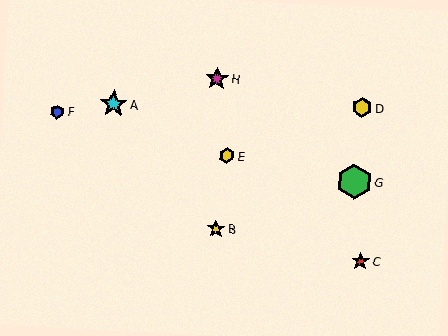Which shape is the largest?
The green hexagon (labeled G) is the largest.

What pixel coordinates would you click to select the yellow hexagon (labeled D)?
Click at (362, 108) to select the yellow hexagon D.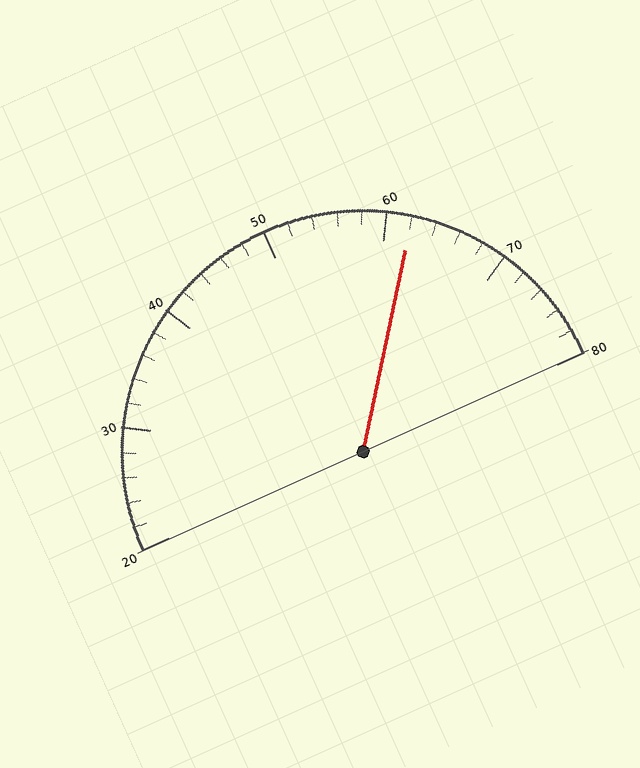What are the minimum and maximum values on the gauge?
The gauge ranges from 20 to 80.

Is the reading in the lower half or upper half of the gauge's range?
The reading is in the upper half of the range (20 to 80).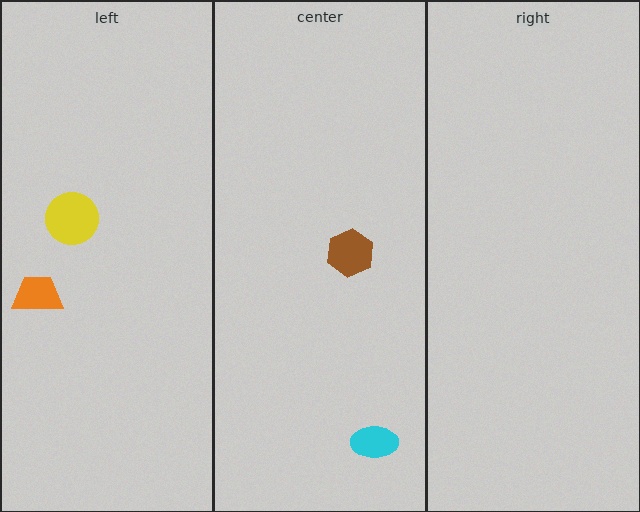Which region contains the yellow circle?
The left region.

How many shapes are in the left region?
2.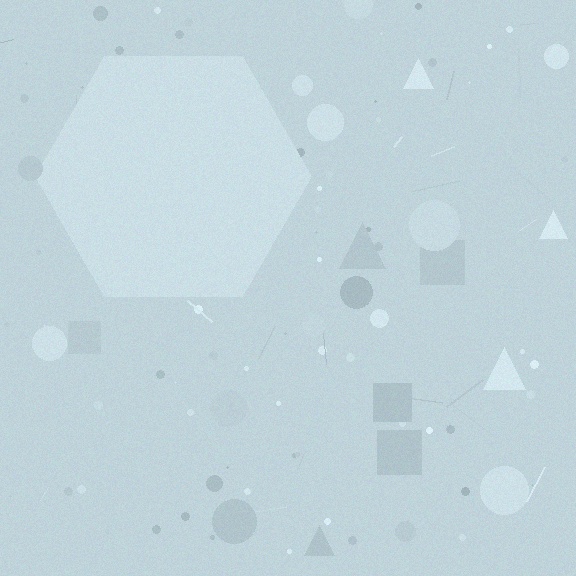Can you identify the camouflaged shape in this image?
The camouflaged shape is a hexagon.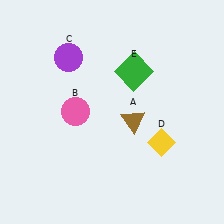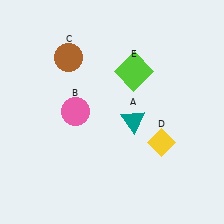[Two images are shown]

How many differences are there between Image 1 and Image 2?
There are 3 differences between the two images.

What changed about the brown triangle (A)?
In Image 1, A is brown. In Image 2, it changed to teal.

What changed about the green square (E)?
In Image 1, E is green. In Image 2, it changed to lime.